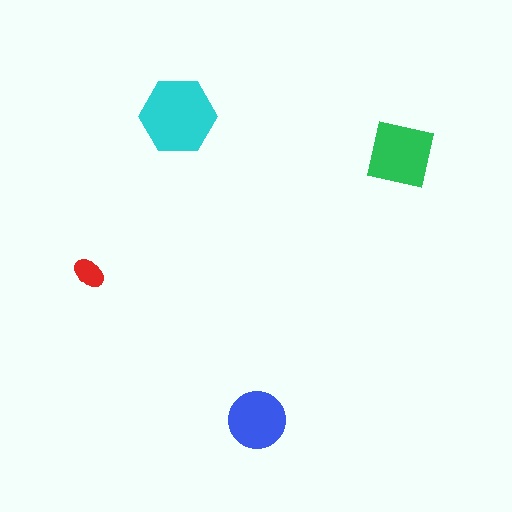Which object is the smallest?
The red ellipse.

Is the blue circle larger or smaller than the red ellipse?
Larger.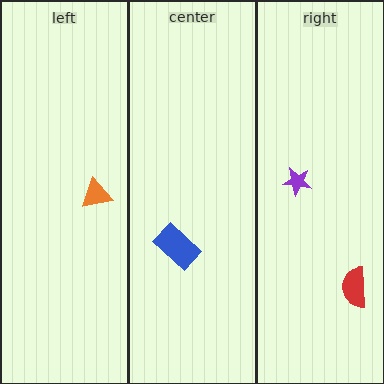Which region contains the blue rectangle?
The center region.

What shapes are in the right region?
The purple star, the red semicircle.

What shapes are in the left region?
The orange triangle.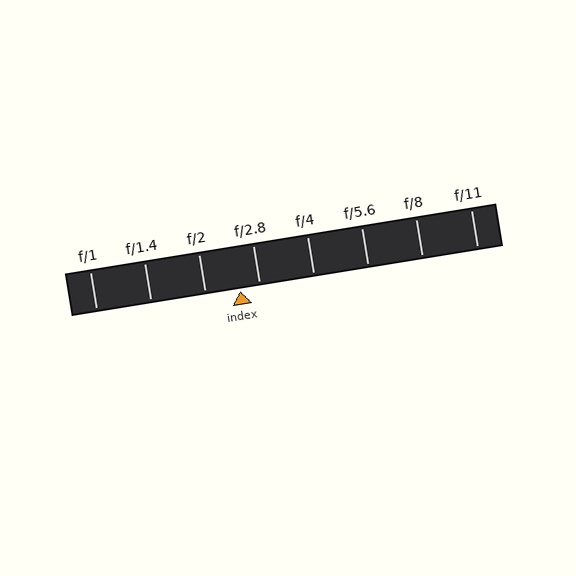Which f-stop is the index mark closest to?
The index mark is closest to f/2.8.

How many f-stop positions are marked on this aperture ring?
There are 8 f-stop positions marked.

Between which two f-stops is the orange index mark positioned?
The index mark is between f/2 and f/2.8.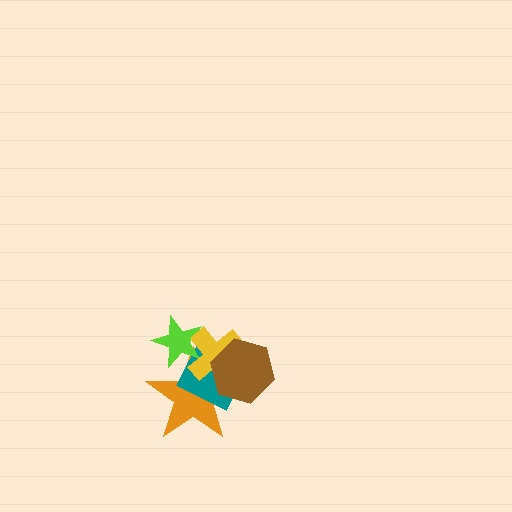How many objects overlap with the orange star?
4 objects overlap with the orange star.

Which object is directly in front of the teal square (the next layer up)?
The lime star is directly in front of the teal square.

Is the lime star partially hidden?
Yes, it is partially covered by another shape.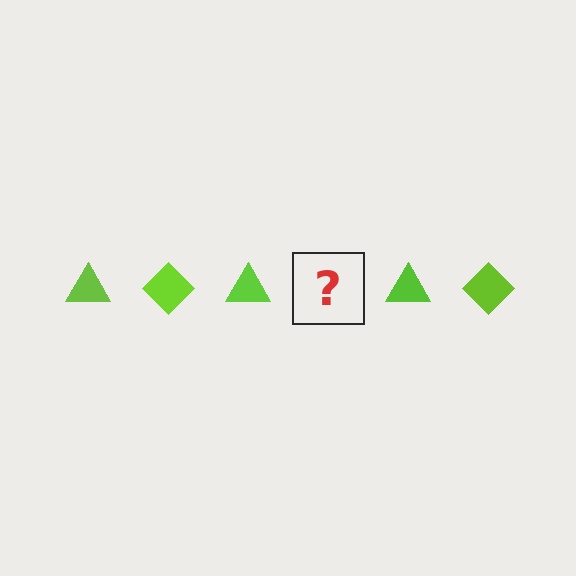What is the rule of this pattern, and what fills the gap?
The rule is that the pattern cycles through triangle, diamond shapes in lime. The gap should be filled with a lime diamond.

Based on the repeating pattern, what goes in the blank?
The blank should be a lime diamond.